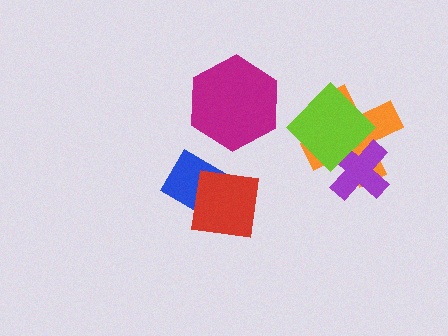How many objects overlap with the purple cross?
2 objects overlap with the purple cross.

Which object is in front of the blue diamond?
The red square is in front of the blue diamond.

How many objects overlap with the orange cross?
2 objects overlap with the orange cross.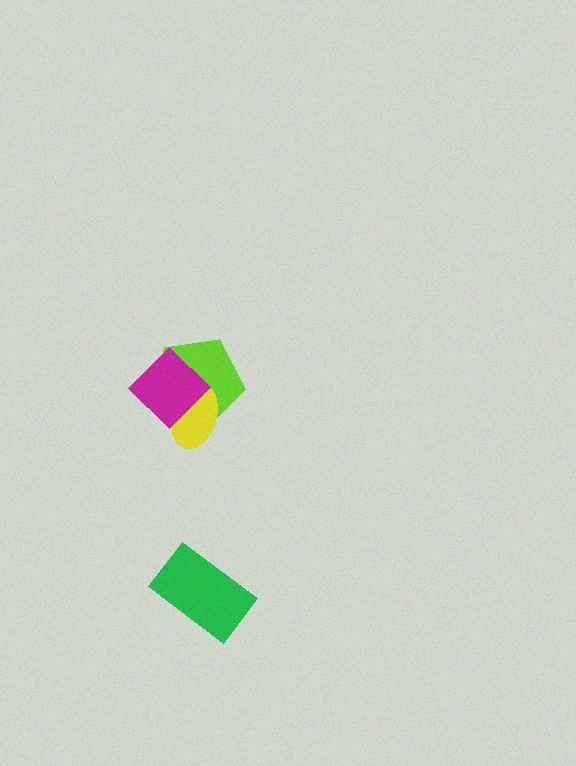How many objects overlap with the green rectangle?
0 objects overlap with the green rectangle.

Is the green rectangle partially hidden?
No, no other shape covers it.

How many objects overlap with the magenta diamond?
2 objects overlap with the magenta diamond.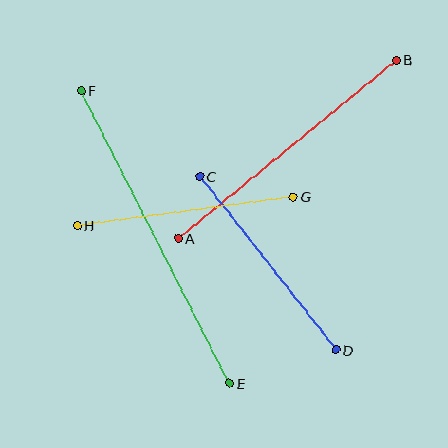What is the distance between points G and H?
The distance is approximately 218 pixels.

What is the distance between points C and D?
The distance is approximately 220 pixels.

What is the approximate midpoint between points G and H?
The midpoint is at approximately (185, 211) pixels.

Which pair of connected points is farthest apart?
Points E and F are farthest apart.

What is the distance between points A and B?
The distance is approximately 282 pixels.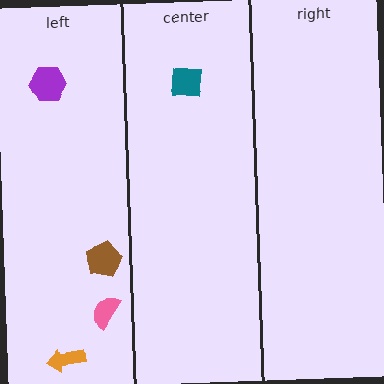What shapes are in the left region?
The purple hexagon, the brown pentagon, the pink semicircle, the orange arrow.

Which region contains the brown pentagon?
The left region.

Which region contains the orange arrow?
The left region.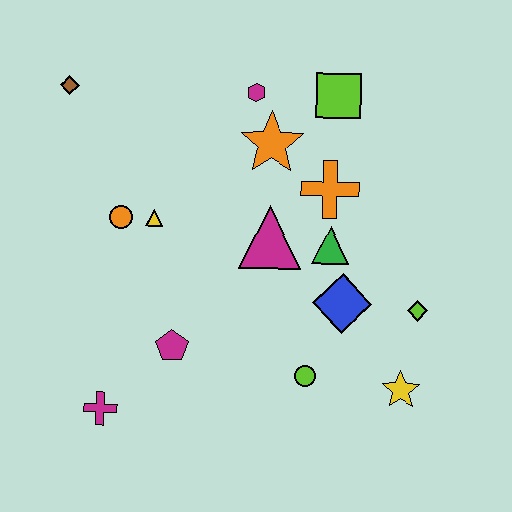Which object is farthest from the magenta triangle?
The brown diamond is farthest from the magenta triangle.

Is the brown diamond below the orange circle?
No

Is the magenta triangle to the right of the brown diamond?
Yes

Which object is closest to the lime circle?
The blue diamond is closest to the lime circle.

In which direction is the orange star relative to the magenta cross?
The orange star is above the magenta cross.